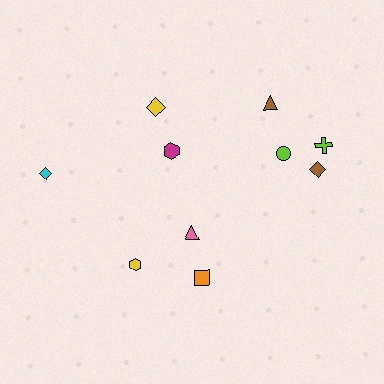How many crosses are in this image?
There is 1 cross.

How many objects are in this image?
There are 10 objects.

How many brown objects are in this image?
There are 2 brown objects.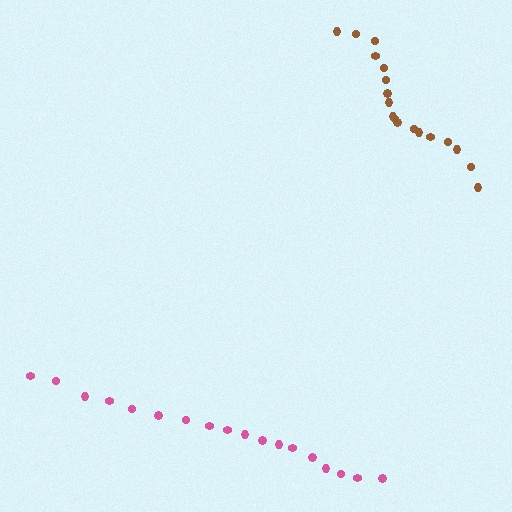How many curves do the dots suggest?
There are 2 distinct paths.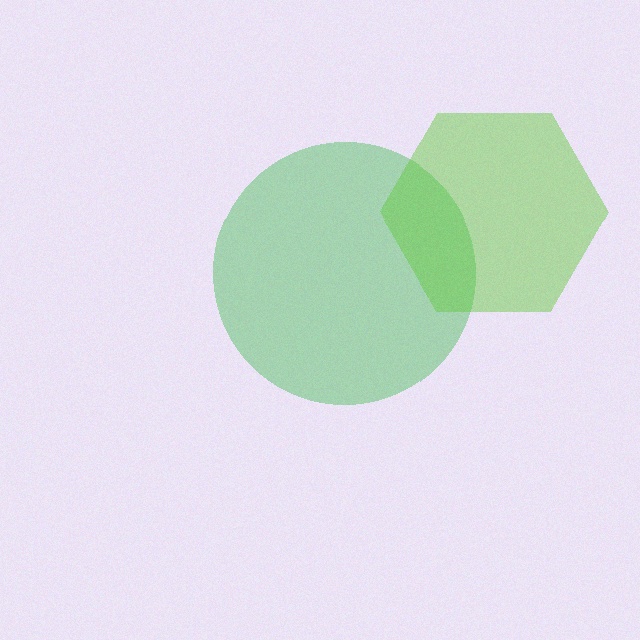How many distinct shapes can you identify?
There are 2 distinct shapes: a green circle, a lime hexagon.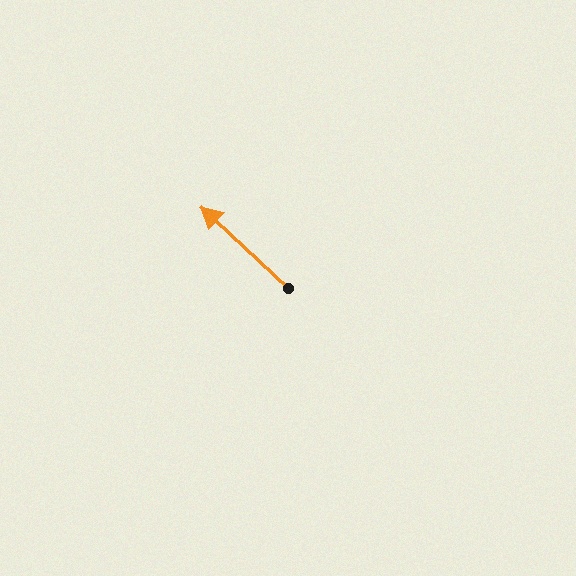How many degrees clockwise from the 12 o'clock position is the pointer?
Approximately 313 degrees.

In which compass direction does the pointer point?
Northwest.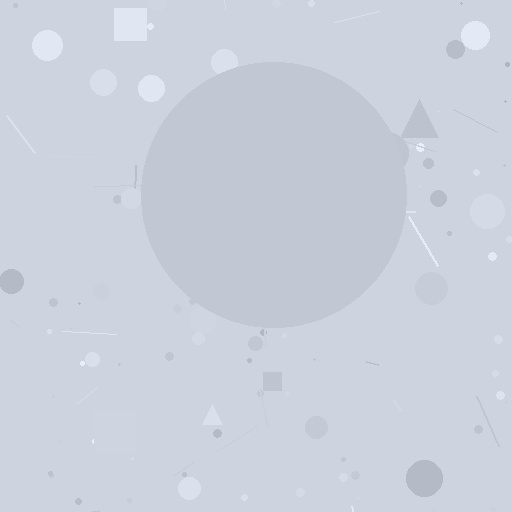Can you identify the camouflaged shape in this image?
The camouflaged shape is a circle.